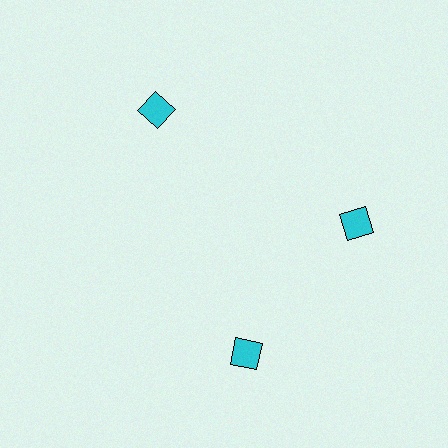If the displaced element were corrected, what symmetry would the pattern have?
It would have 3-fold rotational symmetry — the pattern would map onto itself every 120 degrees.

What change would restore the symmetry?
The symmetry would be restored by rotating it back into even spacing with its neighbors so that all 3 squares sit at equal angles and equal distance from the center.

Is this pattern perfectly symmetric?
No. The 3 cyan squares are arranged in a ring, but one element near the 7 o'clock position is rotated out of alignment along the ring, breaking the 3-fold rotational symmetry.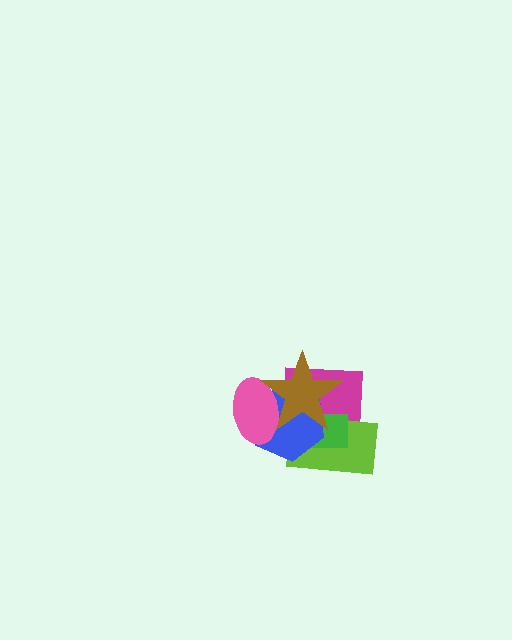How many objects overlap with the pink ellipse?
2 objects overlap with the pink ellipse.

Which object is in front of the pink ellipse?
The brown star is in front of the pink ellipse.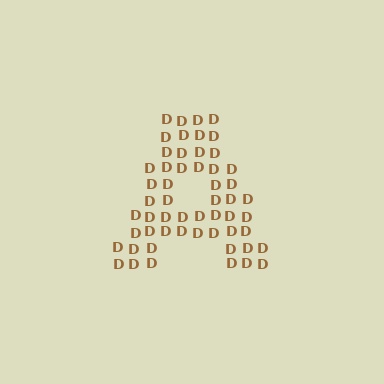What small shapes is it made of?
It is made of small letter D's.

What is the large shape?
The large shape is the letter A.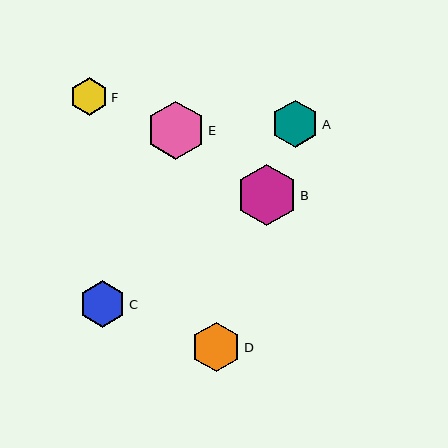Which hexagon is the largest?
Hexagon B is the largest with a size of approximately 61 pixels.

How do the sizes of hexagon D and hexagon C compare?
Hexagon D and hexagon C are approximately the same size.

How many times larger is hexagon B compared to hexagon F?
Hexagon B is approximately 1.6 times the size of hexagon F.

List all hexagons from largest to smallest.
From largest to smallest: B, E, D, A, C, F.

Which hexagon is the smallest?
Hexagon F is the smallest with a size of approximately 37 pixels.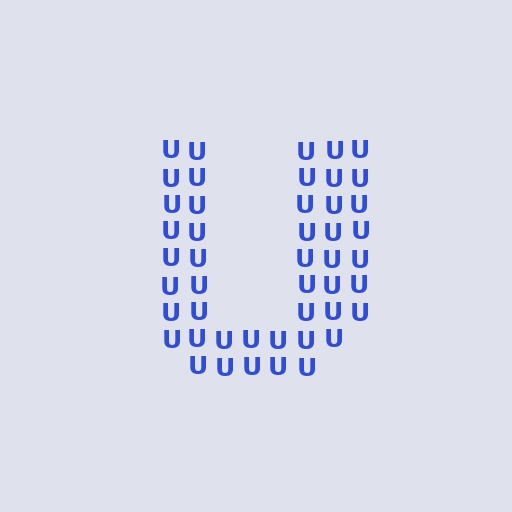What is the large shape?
The large shape is the letter U.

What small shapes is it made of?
It is made of small letter U's.